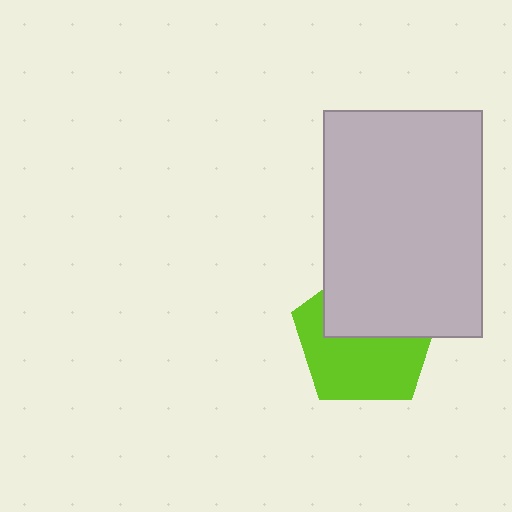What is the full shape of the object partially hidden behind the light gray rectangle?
The partially hidden object is a lime pentagon.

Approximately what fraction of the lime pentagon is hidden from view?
Roughly 44% of the lime pentagon is hidden behind the light gray rectangle.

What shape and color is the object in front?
The object in front is a light gray rectangle.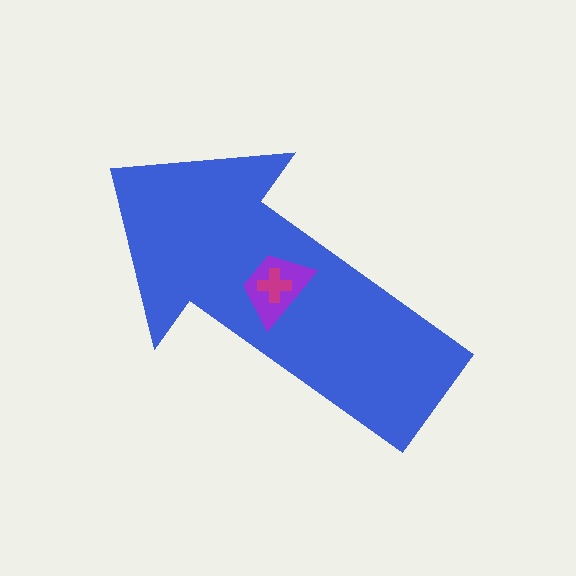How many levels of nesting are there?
3.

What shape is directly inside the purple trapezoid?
The magenta cross.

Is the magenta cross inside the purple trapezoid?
Yes.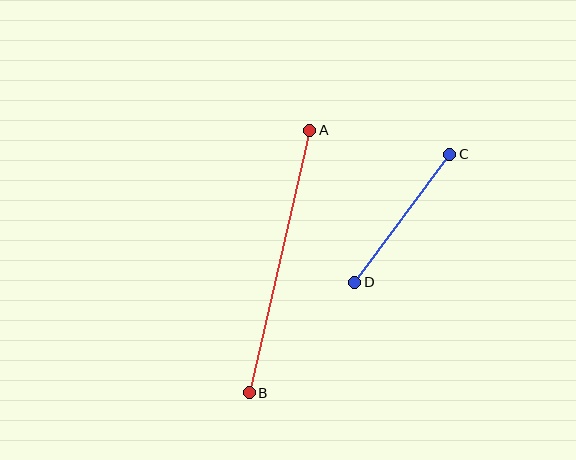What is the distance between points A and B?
The distance is approximately 269 pixels.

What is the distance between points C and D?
The distance is approximately 160 pixels.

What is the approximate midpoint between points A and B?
The midpoint is at approximately (279, 261) pixels.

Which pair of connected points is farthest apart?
Points A and B are farthest apart.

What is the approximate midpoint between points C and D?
The midpoint is at approximately (402, 218) pixels.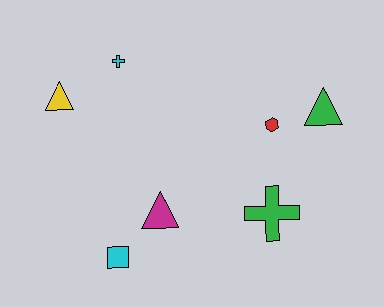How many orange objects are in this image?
There are no orange objects.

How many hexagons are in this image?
There is 1 hexagon.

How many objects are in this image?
There are 7 objects.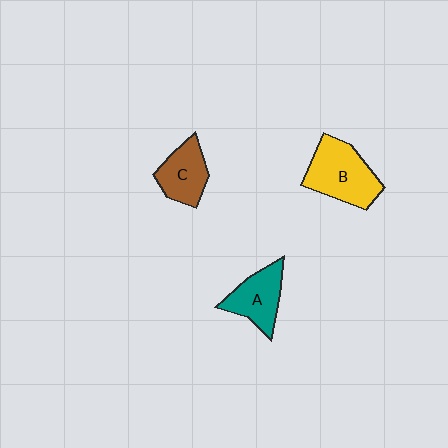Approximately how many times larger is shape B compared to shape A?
Approximately 1.4 times.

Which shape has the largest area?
Shape B (yellow).